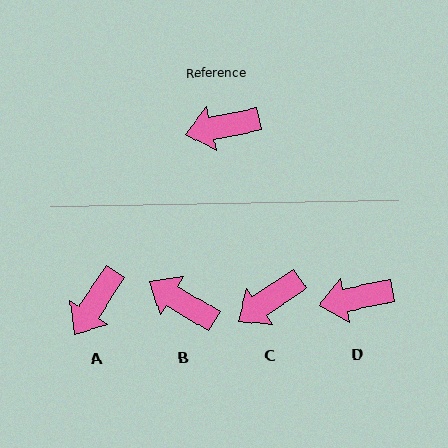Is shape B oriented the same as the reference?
No, it is off by about 43 degrees.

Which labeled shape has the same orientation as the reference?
D.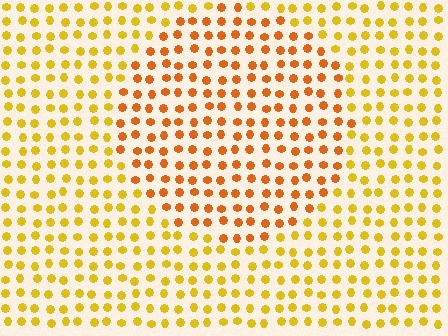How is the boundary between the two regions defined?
The boundary is defined purely by a slight shift in hue (about 28 degrees). Spacing, size, and orientation are identical on both sides.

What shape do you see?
I see a circle.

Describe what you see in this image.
The image is filled with small yellow elements in a uniform arrangement. A circle-shaped region is visible where the elements are tinted to a slightly different hue, forming a subtle color boundary.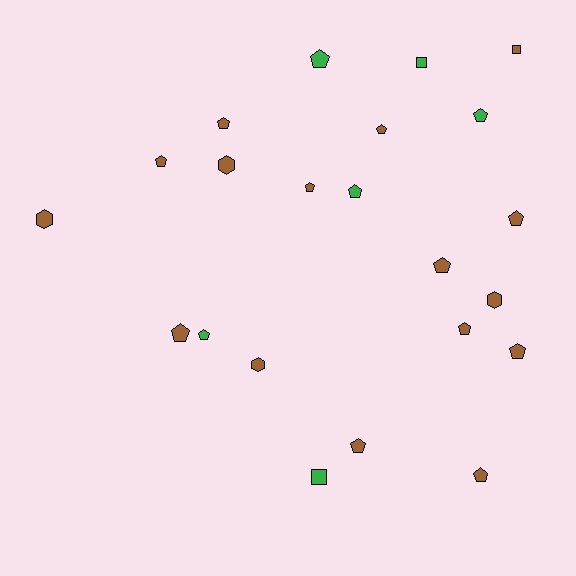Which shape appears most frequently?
Pentagon, with 15 objects.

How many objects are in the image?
There are 22 objects.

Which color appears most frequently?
Brown, with 16 objects.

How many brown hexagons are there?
There are 4 brown hexagons.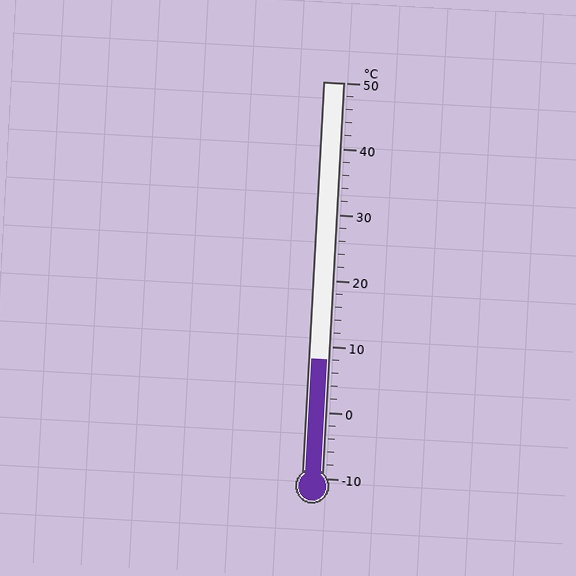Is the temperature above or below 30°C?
The temperature is below 30°C.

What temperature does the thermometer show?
The thermometer shows approximately 8°C.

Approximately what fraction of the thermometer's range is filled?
The thermometer is filled to approximately 30% of its range.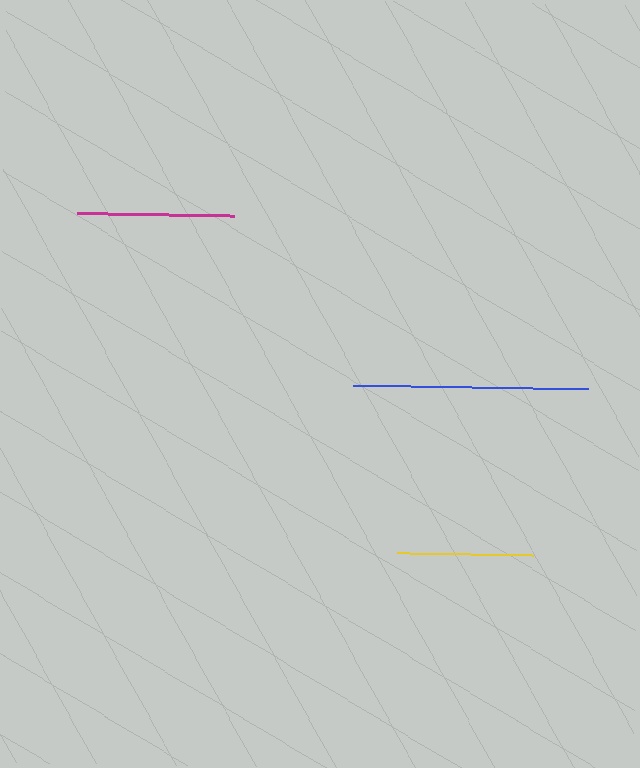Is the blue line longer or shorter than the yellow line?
The blue line is longer than the yellow line.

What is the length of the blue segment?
The blue segment is approximately 235 pixels long.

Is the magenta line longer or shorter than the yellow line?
The magenta line is longer than the yellow line.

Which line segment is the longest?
The blue line is the longest at approximately 235 pixels.